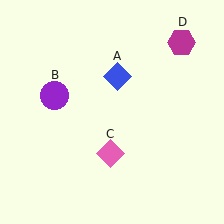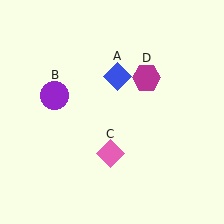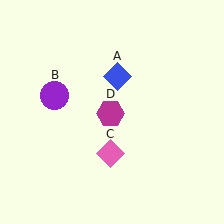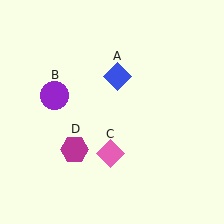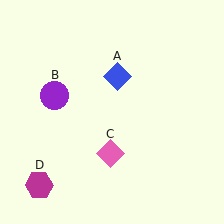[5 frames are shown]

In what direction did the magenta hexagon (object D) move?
The magenta hexagon (object D) moved down and to the left.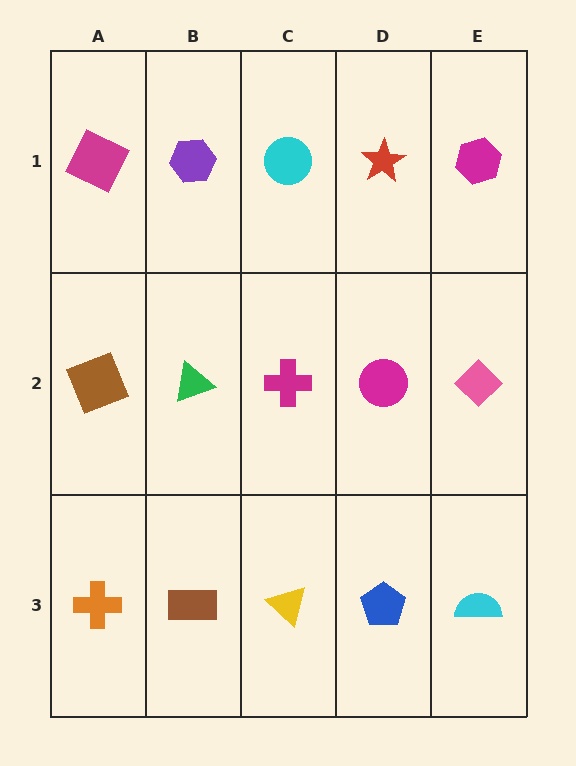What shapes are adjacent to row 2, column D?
A red star (row 1, column D), a blue pentagon (row 3, column D), a magenta cross (row 2, column C), a pink diamond (row 2, column E).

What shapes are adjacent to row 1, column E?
A pink diamond (row 2, column E), a red star (row 1, column D).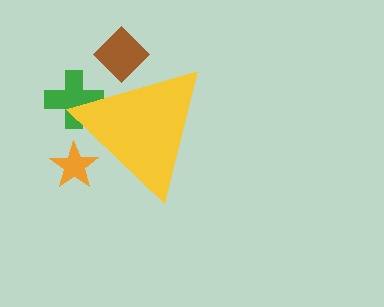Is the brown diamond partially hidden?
Yes, the brown diamond is partially hidden behind the yellow triangle.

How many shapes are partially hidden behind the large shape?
3 shapes are partially hidden.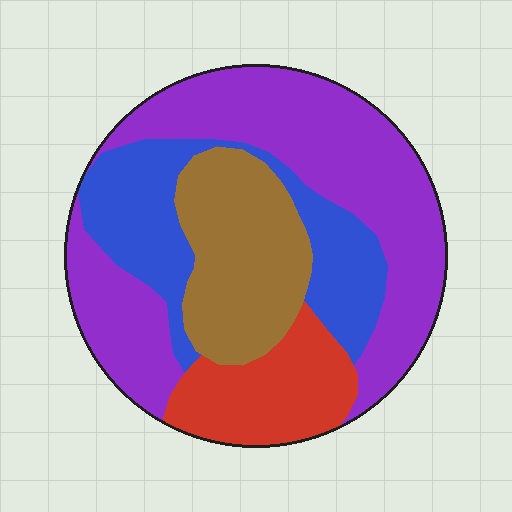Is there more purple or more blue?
Purple.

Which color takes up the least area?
Red, at roughly 15%.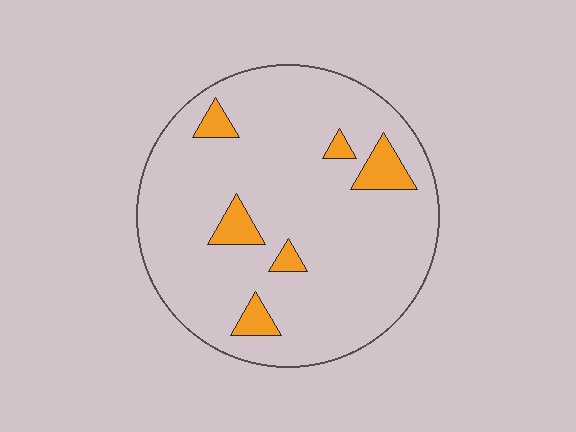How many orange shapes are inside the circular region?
6.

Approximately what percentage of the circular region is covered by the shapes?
Approximately 10%.